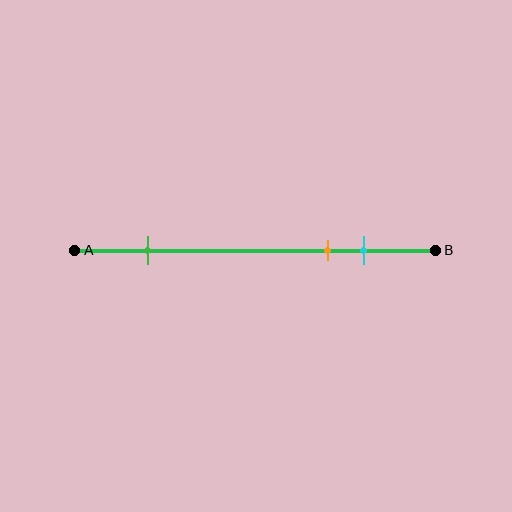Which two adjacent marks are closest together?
The orange and cyan marks are the closest adjacent pair.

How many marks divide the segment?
There are 3 marks dividing the segment.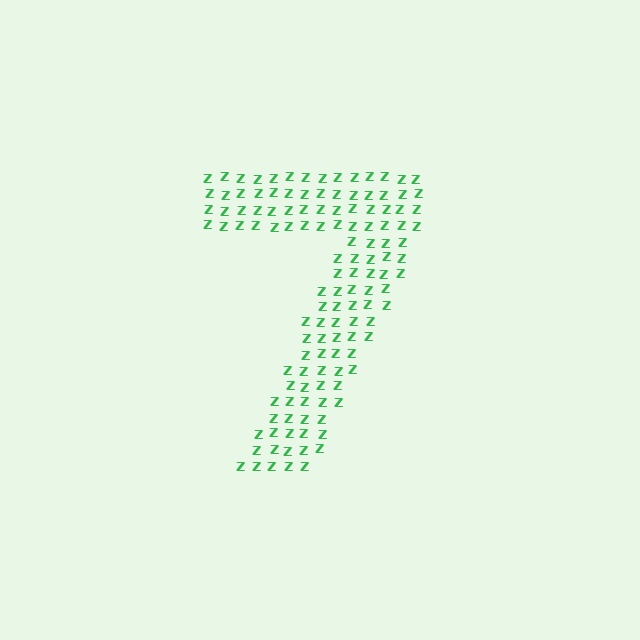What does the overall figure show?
The overall figure shows the digit 7.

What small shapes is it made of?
It is made of small letter Z's.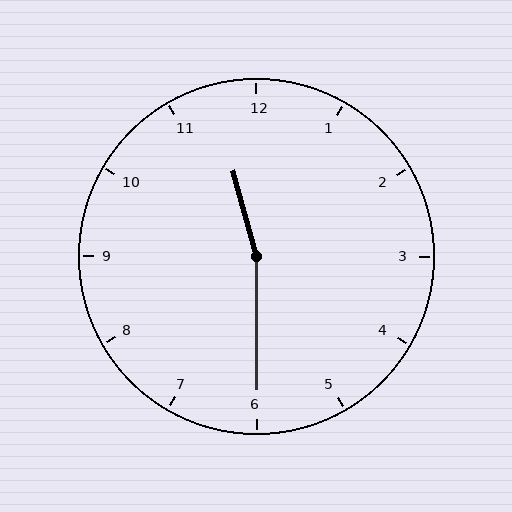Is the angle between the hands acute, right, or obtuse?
It is obtuse.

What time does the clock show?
11:30.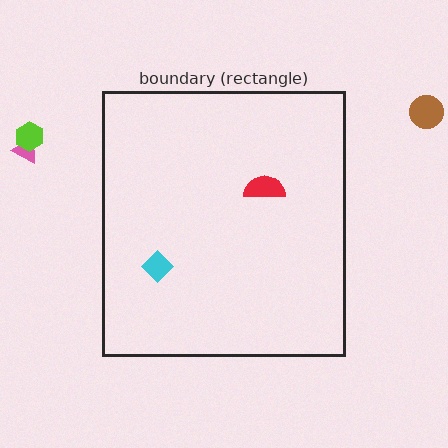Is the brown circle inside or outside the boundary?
Outside.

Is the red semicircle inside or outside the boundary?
Inside.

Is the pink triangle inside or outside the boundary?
Outside.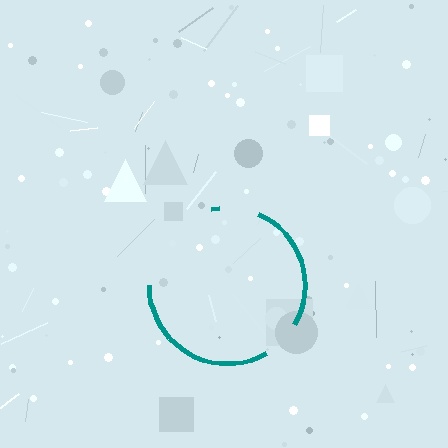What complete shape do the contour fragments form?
The contour fragments form a circle.